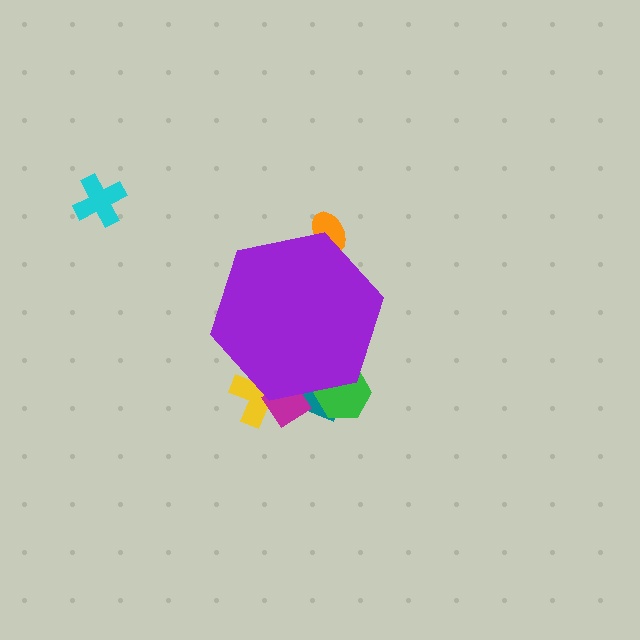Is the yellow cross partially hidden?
Yes, the yellow cross is partially hidden behind the purple hexagon.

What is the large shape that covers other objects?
A purple hexagon.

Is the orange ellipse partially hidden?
Yes, the orange ellipse is partially hidden behind the purple hexagon.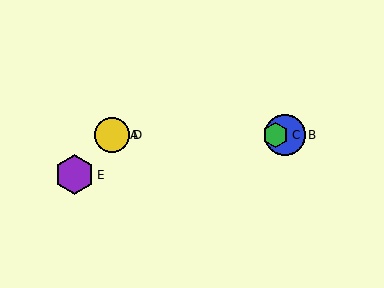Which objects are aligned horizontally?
Objects A, B, C, D are aligned horizontally.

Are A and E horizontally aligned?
No, A is at y≈135 and E is at y≈175.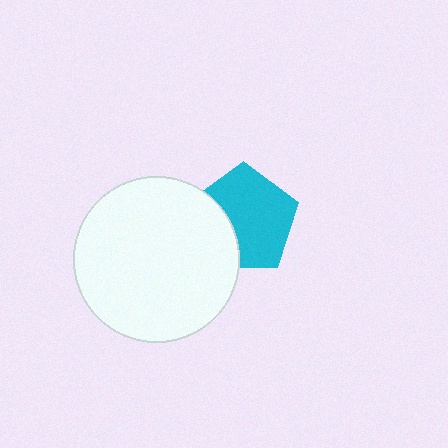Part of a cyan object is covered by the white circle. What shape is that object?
It is a pentagon.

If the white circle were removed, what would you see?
You would see the complete cyan pentagon.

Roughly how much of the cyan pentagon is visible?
Most of it is visible (roughly 69%).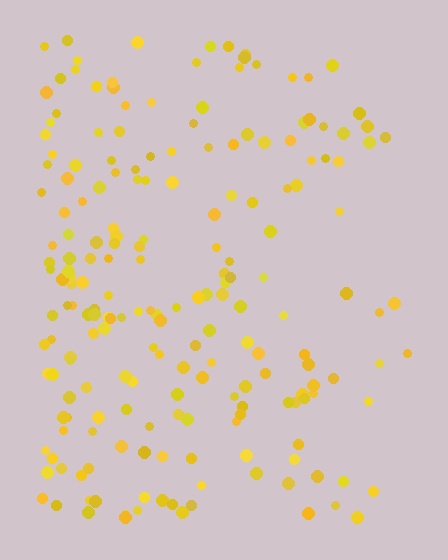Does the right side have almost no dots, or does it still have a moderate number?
Still a moderate number, just noticeably fewer than the left.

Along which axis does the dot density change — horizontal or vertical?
Horizontal.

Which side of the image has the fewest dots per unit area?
The right.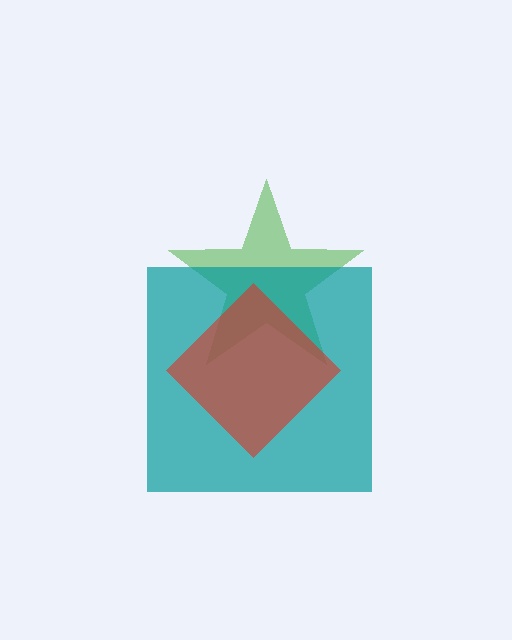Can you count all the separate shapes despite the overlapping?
Yes, there are 3 separate shapes.